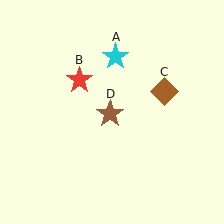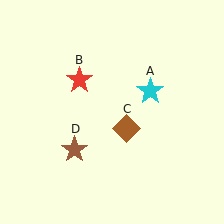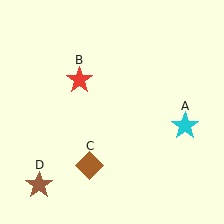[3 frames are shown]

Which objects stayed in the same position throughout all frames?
Red star (object B) remained stationary.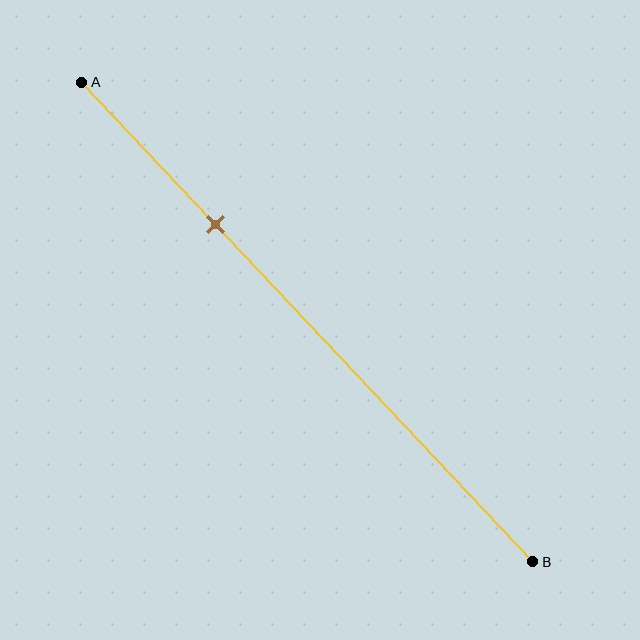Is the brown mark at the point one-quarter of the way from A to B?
No, the mark is at about 30% from A, not at the 25% one-quarter point.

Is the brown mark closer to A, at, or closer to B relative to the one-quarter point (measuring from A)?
The brown mark is closer to point B than the one-quarter point of segment AB.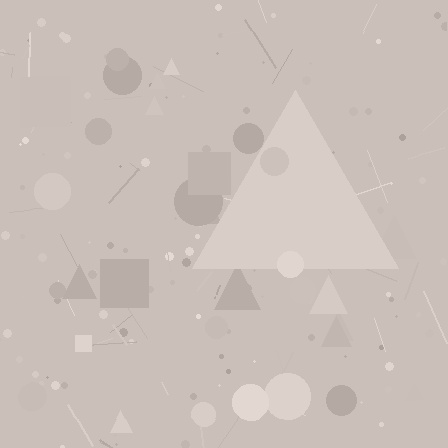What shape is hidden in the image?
A triangle is hidden in the image.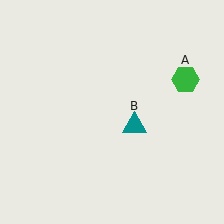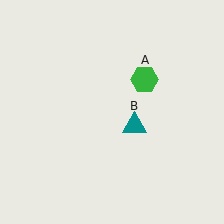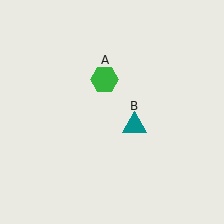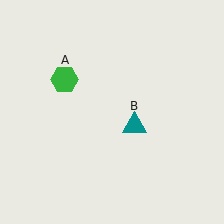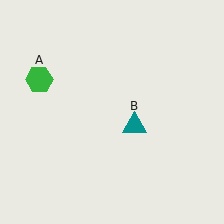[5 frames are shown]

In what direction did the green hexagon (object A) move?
The green hexagon (object A) moved left.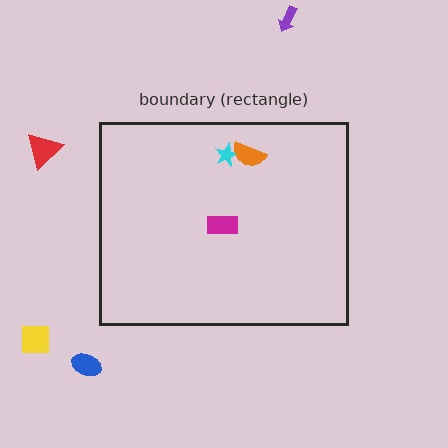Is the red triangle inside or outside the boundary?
Outside.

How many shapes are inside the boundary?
3 inside, 4 outside.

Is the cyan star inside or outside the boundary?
Inside.